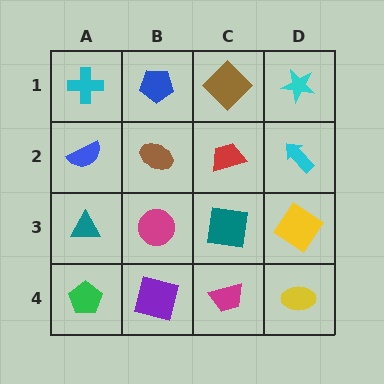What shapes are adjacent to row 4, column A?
A teal triangle (row 3, column A), a purple square (row 4, column B).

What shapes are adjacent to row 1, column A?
A blue semicircle (row 2, column A), a blue pentagon (row 1, column B).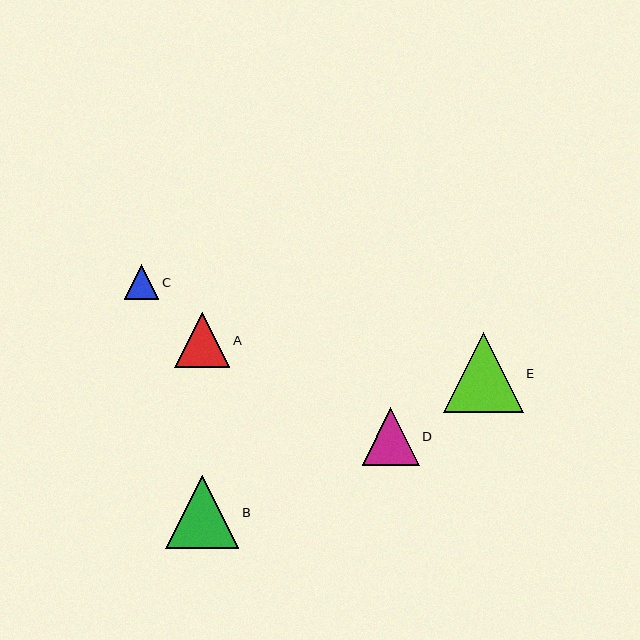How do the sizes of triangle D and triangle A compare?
Triangle D and triangle A are approximately the same size.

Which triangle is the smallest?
Triangle C is the smallest with a size of approximately 35 pixels.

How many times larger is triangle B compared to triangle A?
Triangle B is approximately 1.3 times the size of triangle A.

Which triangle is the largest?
Triangle E is the largest with a size of approximately 80 pixels.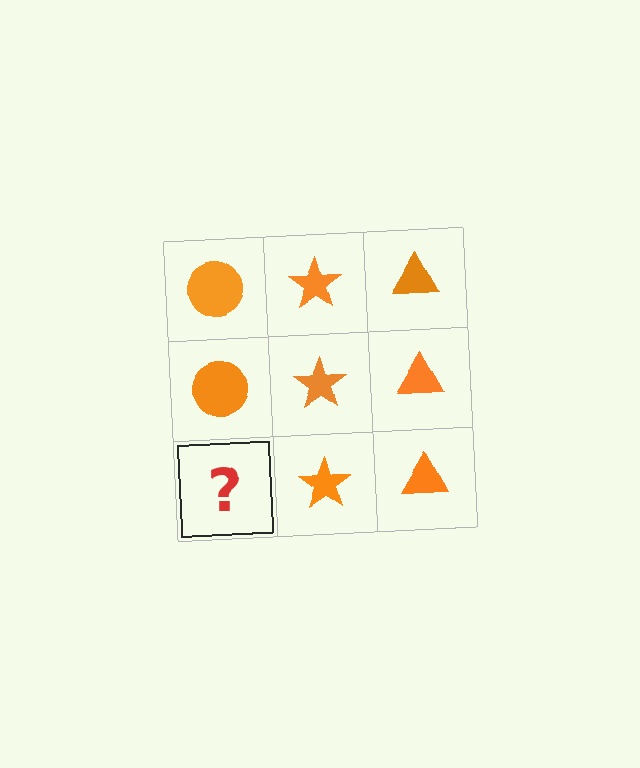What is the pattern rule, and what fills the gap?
The rule is that each column has a consistent shape. The gap should be filled with an orange circle.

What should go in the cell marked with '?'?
The missing cell should contain an orange circle.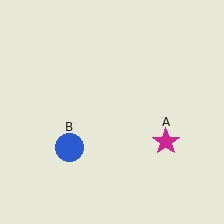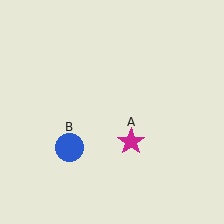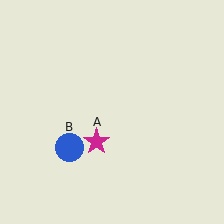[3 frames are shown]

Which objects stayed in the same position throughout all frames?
Blue circle (object B) remained stationary.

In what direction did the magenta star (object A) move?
The magenta star (object A) moved left.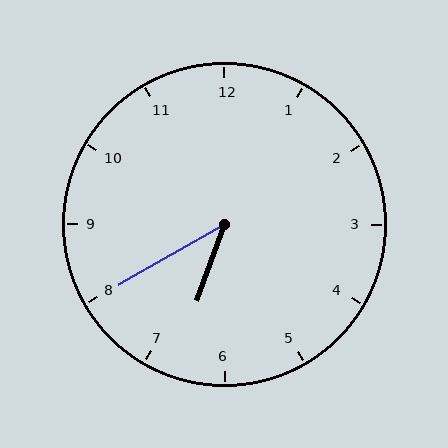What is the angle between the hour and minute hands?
Approximately 40 degrees.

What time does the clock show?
6:40.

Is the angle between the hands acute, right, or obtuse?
It is acute.